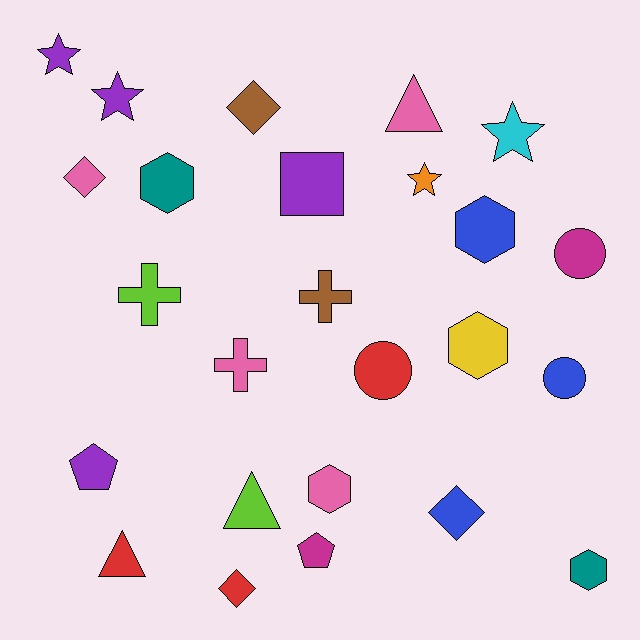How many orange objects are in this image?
There is 1 orange object.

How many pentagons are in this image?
There are 2 pentagons.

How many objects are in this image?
There are 25 objects.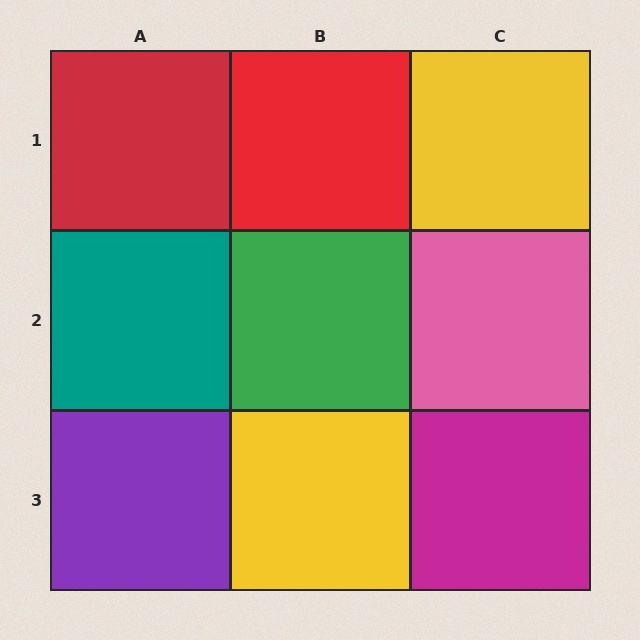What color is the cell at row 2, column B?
Green.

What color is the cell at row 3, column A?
Purple.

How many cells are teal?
1 cell is teal.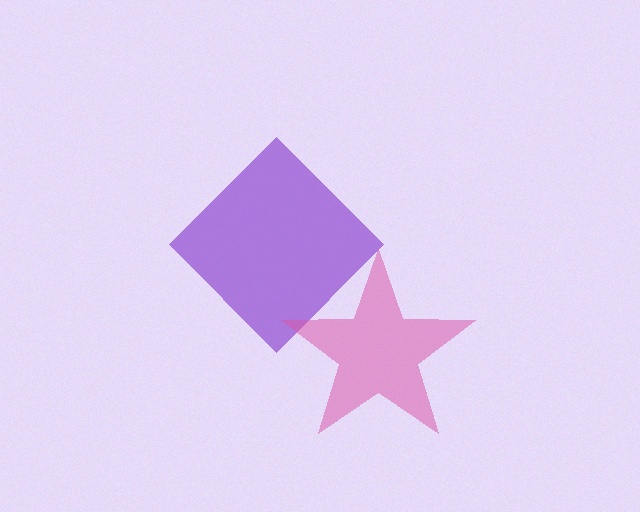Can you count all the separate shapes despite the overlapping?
Yes, there are 2 separate shapes.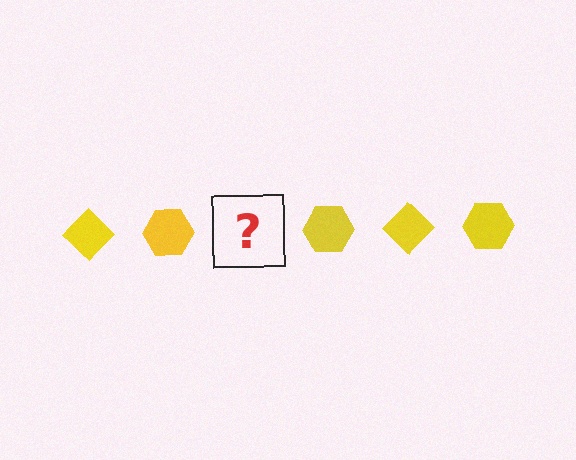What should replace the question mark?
The question mark should be replaced with a yellow diamond.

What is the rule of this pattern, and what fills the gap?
The rule is that the pattern cycles through diamond, hexagon shapes in yellow. The gap should be filled with a yellow diamond.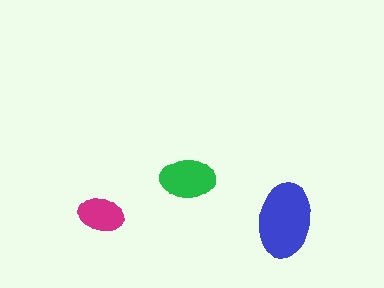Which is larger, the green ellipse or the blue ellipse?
The blue one.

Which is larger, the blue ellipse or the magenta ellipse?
The blue one.